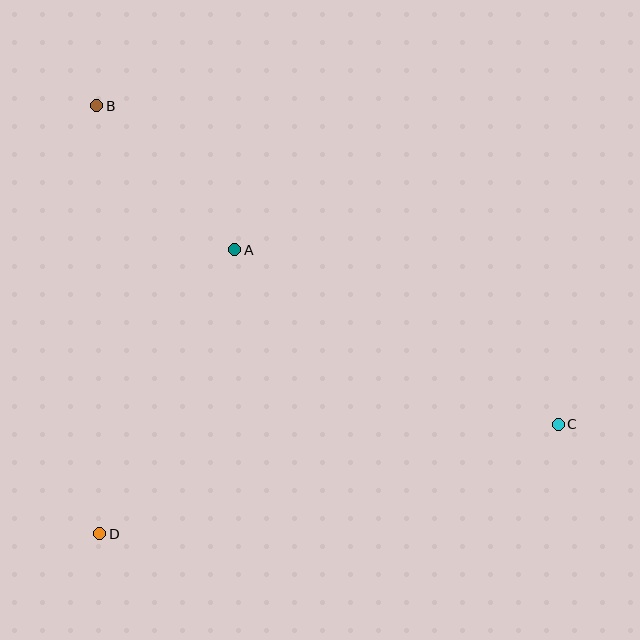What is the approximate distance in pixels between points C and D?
The distance between C and D is approximately 471 pixels.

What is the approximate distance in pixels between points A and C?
The distance between A and C is approximately 368 pixels.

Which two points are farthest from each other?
Points B and C are farthest from each other.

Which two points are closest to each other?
Points A and B are closest to each other.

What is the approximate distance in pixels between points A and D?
The distance between A and D is approximately 314 pixels.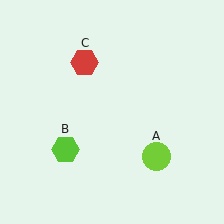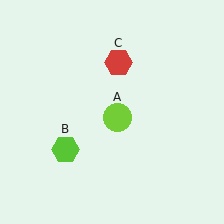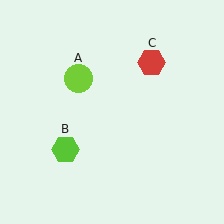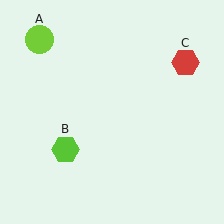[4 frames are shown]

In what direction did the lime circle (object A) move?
The lime circle (object A) moved up and to the left.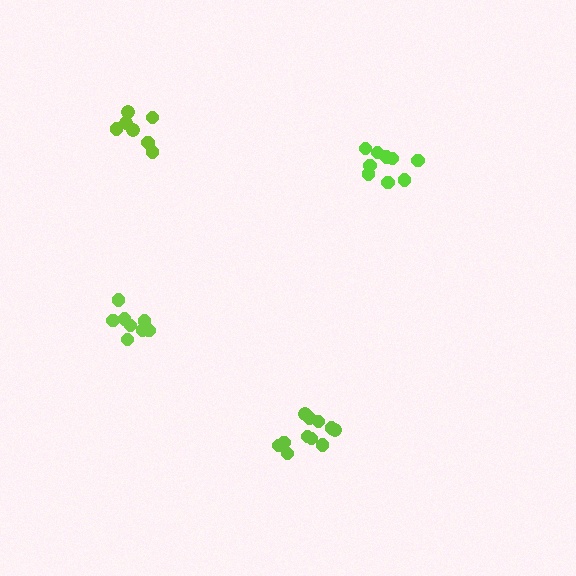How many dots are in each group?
Group 1: 7 dots, Group 2: 9 dots, Group 3: 8 dots, Group 4: 11 dots (35 total).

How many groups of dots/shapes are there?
There are 4 groups.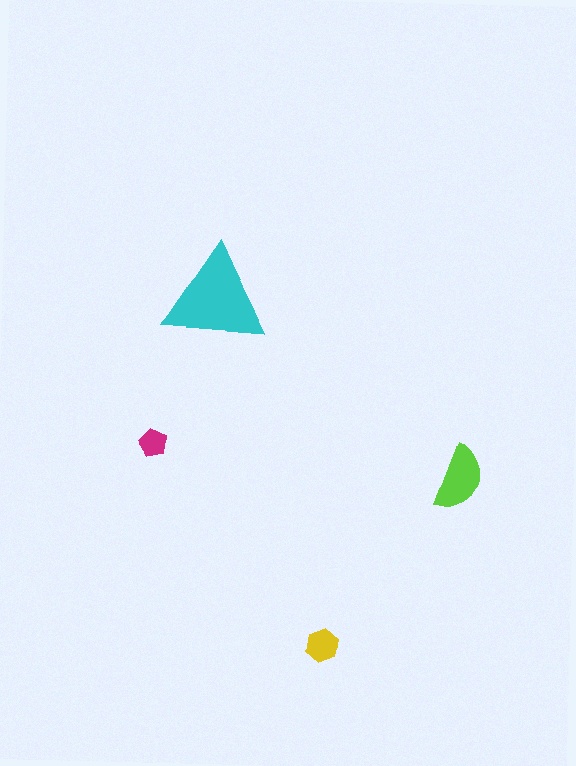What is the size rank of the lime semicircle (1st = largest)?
2nd.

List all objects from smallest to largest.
The magenta pentagon, the yellow hexagon, the lime semicircle, the cyan triangle.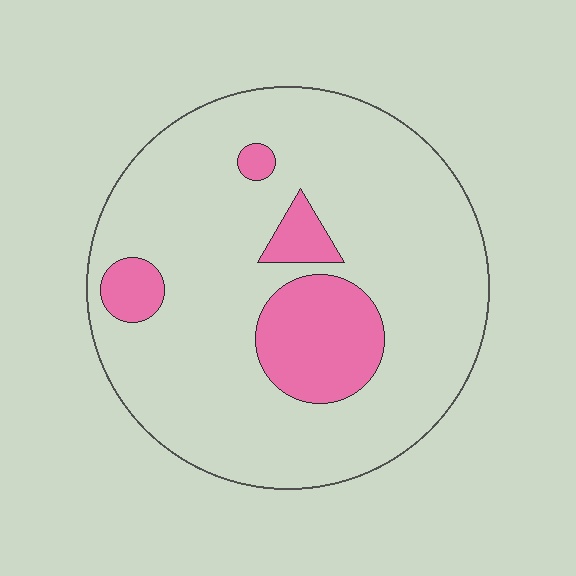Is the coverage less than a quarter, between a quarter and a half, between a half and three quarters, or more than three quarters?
Less than a quarter.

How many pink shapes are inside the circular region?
4.